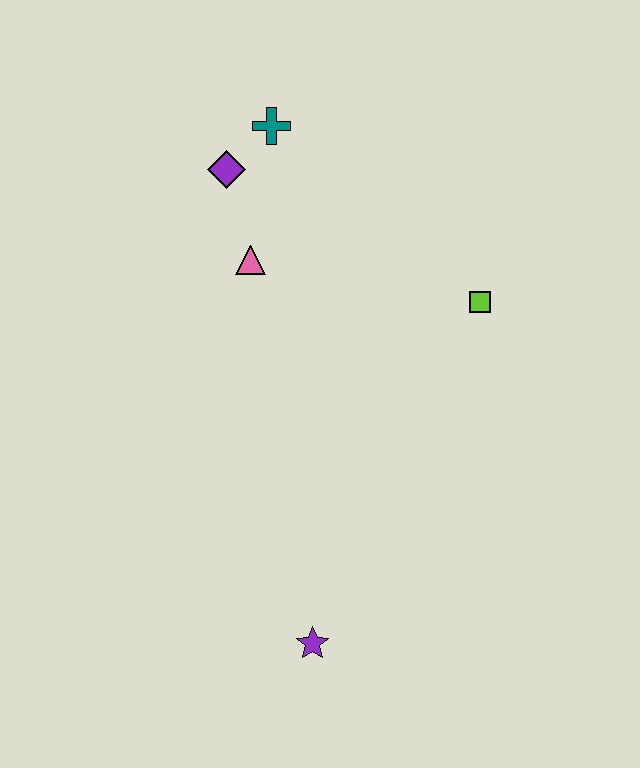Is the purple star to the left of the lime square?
Yes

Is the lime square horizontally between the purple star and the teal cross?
No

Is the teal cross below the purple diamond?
No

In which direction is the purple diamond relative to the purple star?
The purple diamond is above the purple star.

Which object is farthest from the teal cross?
The purple star is farthest from the teal cross.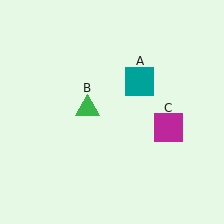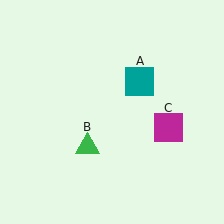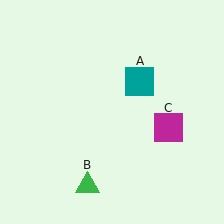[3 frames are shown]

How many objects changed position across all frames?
1 object changed position: green triangle (object B).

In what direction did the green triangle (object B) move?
The green triangle (object B) moved down.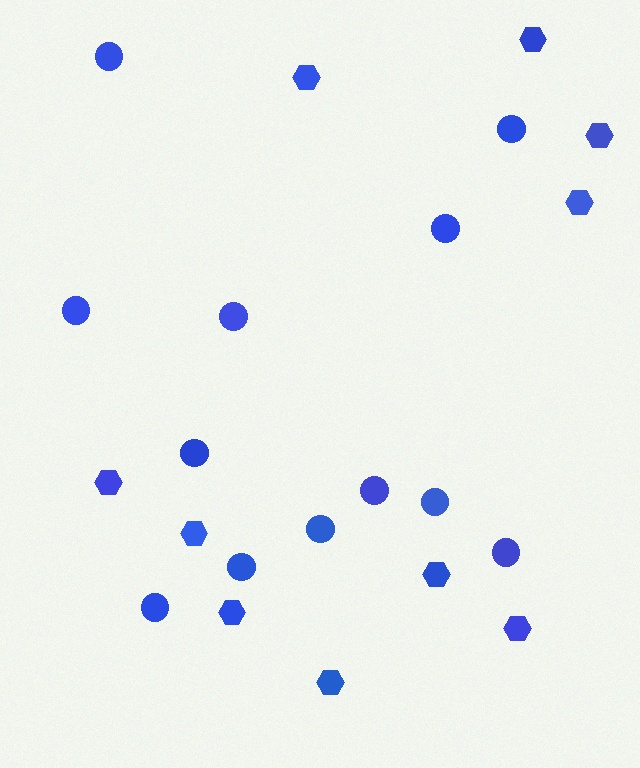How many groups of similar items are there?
There are 2 groups: one group of hexagons (10) and one group of circles (12).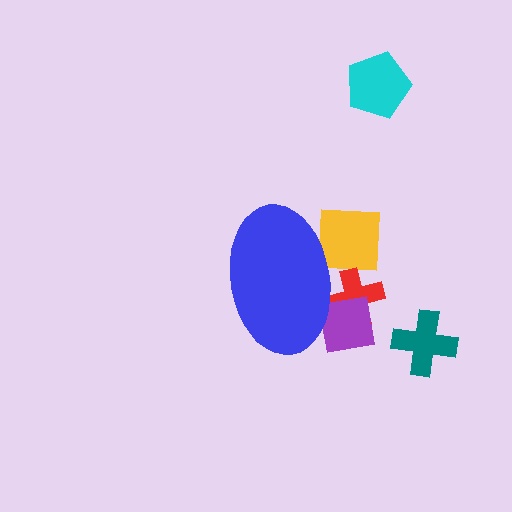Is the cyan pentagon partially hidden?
No, the cyan pentagon is fully visible.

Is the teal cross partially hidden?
No, the teal cross is fully visible.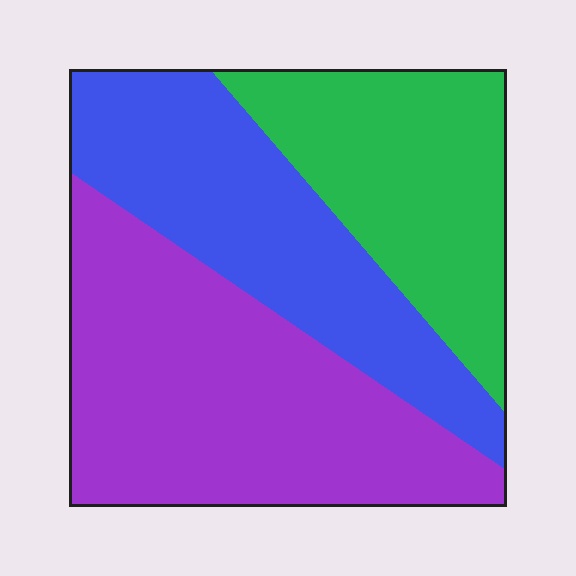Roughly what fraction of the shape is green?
Green covers about 25% of the shape.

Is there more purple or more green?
Purple.